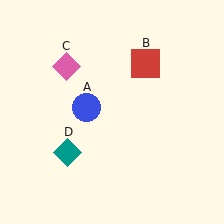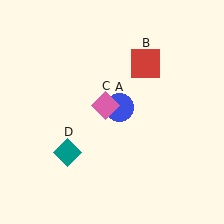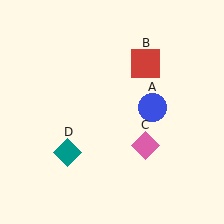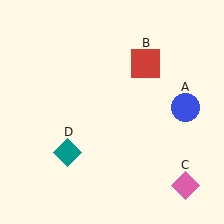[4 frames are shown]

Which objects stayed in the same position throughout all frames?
Red square (object B) and teal diamond (object D) remained stationary.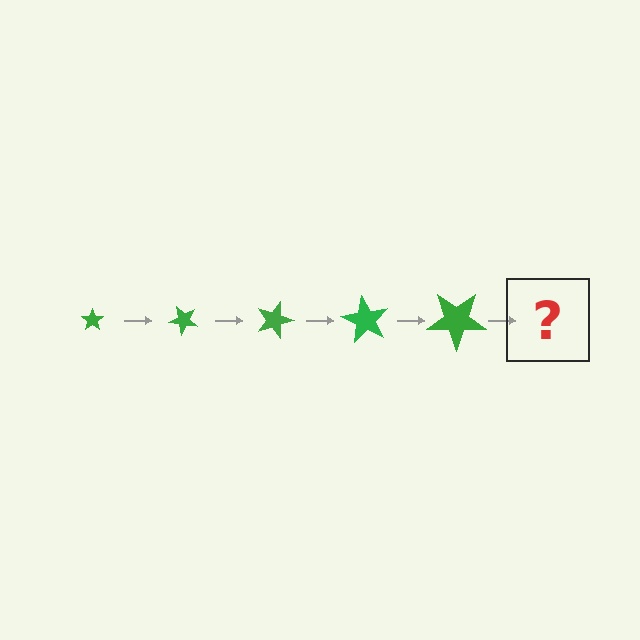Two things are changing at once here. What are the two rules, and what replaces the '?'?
The two rules are that the star grows larger each step and it rotates 45 degrees each step. The '?' should be a star, larger than the previous one and rotated 225 degrees from the start.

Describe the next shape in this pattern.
It should be a star, larger than the previous one and rotated 225 degrees from the start.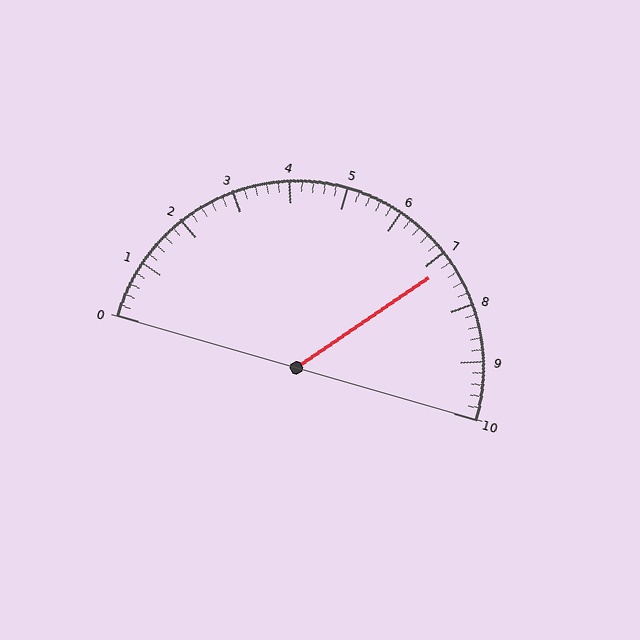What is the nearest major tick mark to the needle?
The nearest major tick mark is 7.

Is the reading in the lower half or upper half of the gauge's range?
The reading is in the upper half of the range (0 to 10).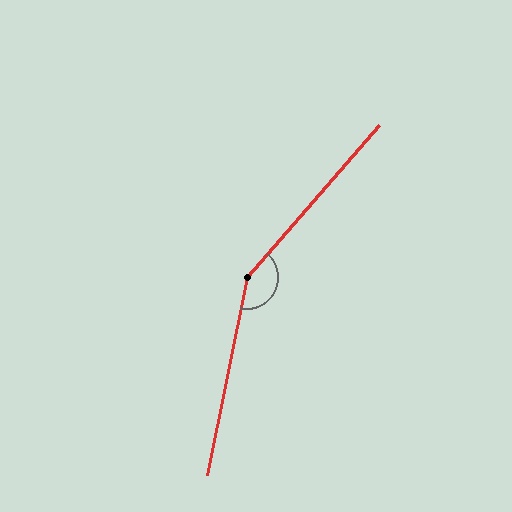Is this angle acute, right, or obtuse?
It is obtuse.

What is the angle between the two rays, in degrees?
Approximately 150 degrees.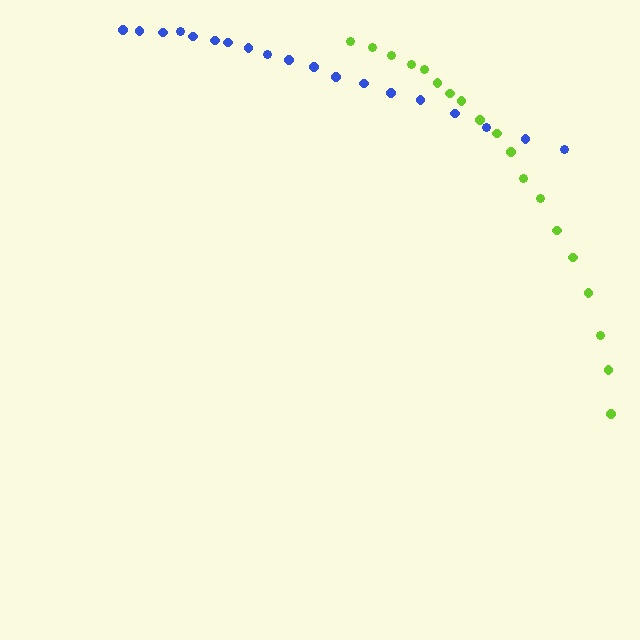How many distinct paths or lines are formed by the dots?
There are 2 distinct paths.